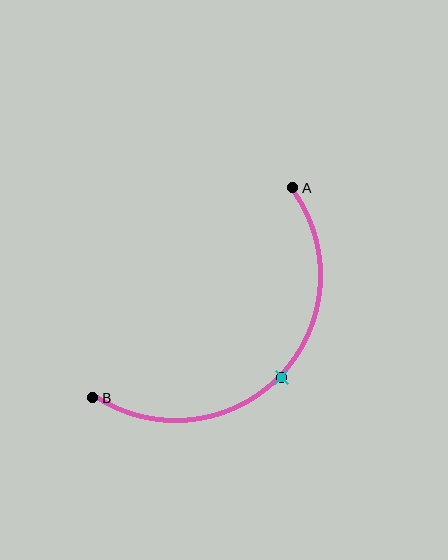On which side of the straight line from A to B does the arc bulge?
The arc bulges below and to the right of the straight line connecting A and B.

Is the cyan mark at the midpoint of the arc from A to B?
Yes. The cyan mark lies on the arc at equal arc-length from both A and B — it is the arc midpoint.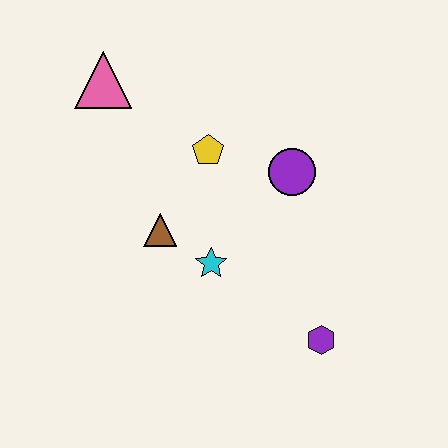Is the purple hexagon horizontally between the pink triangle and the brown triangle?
No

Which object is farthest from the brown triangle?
The purple hexagon is farthest from the brown triangle.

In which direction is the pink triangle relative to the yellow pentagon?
The pink triangle is to the left of the yellow pentagon.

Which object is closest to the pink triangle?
The yellow pentagon is closest to the pink triangle.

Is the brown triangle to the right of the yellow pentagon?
No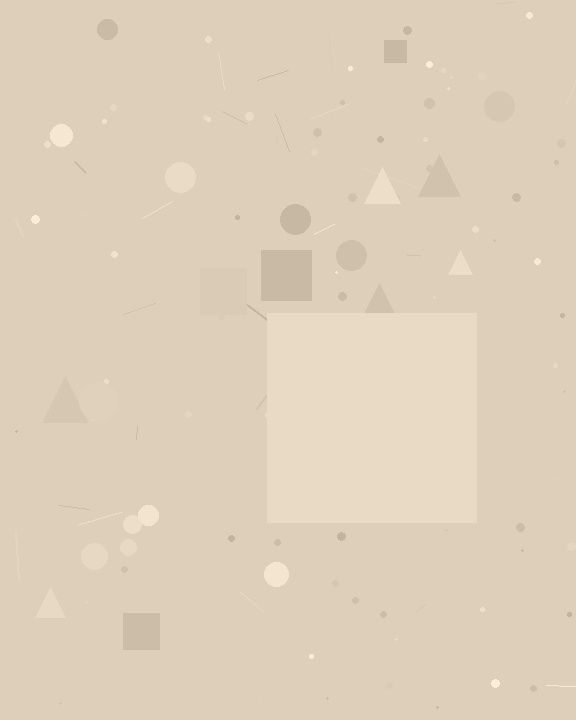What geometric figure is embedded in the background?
A square is embedded in the background.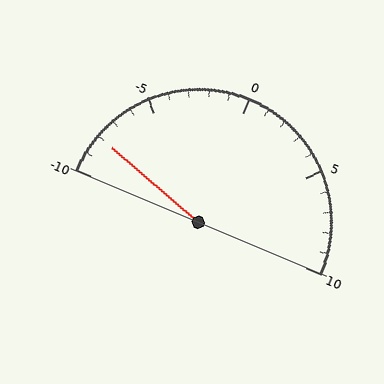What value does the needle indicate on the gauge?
The needle indicates approximately -8.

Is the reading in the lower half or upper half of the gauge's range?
The reading is in the lower half of the range (-10 to 10).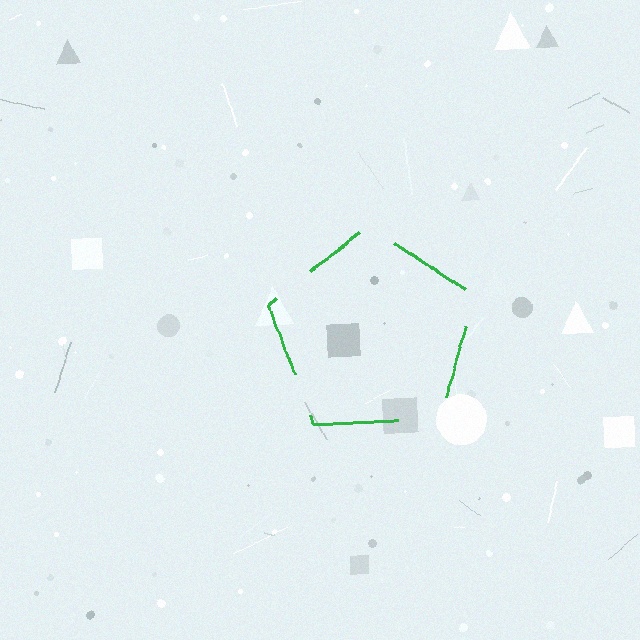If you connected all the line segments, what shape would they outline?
They would outline a pentagon.